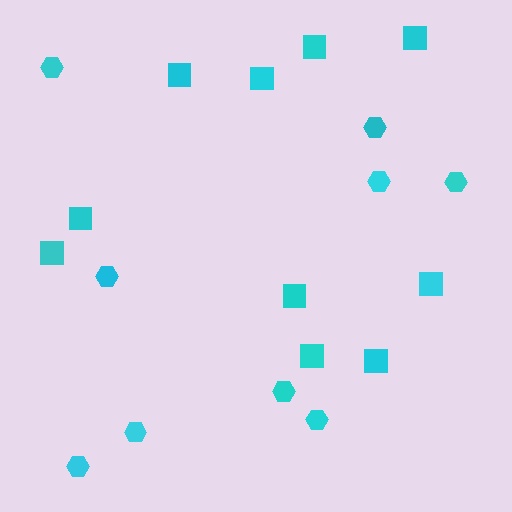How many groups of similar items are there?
There are 2 groups: one group of squares (10) and one group of hexagons (9).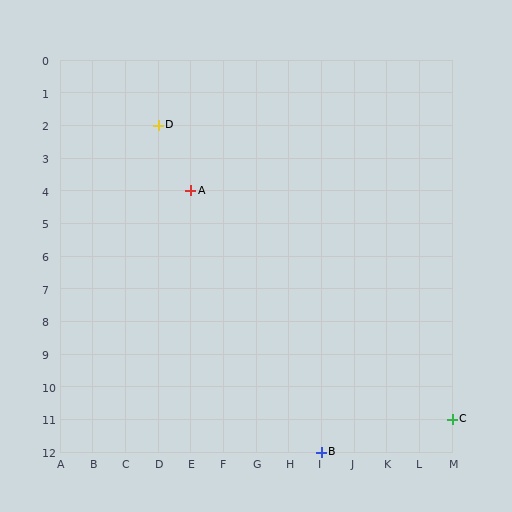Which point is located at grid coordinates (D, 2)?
Point D is at (D, 2).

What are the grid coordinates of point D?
Point D is at grid coordinates (D, 2).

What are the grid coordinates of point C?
Point C is at grid coordinates (M, 11).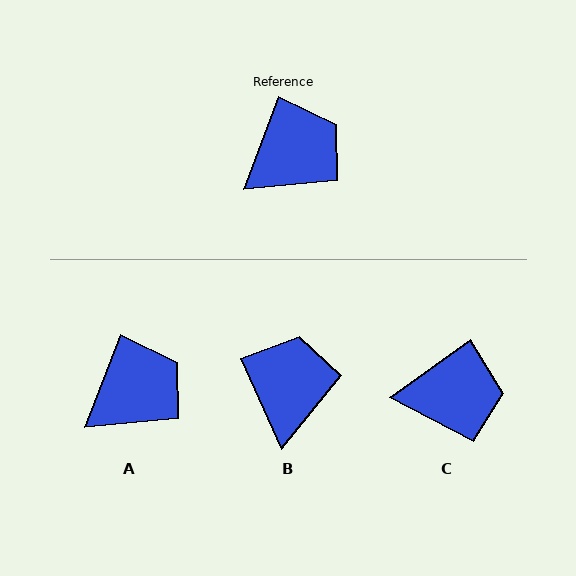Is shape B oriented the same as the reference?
No, it is off by about 46 degrees.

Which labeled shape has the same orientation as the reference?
A.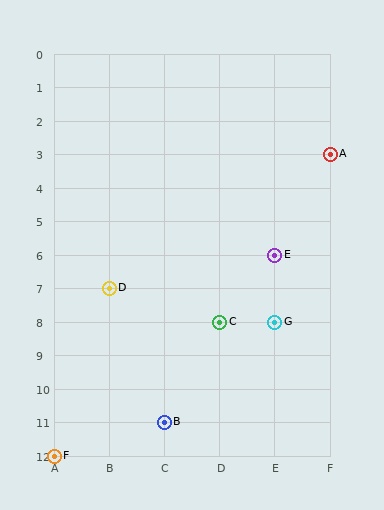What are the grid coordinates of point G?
Point G is at grid coordinates (E, 8).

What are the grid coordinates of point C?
Point C is at grid coordinates (D, 8).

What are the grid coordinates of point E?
Point E is at grid coordinates (E, 6).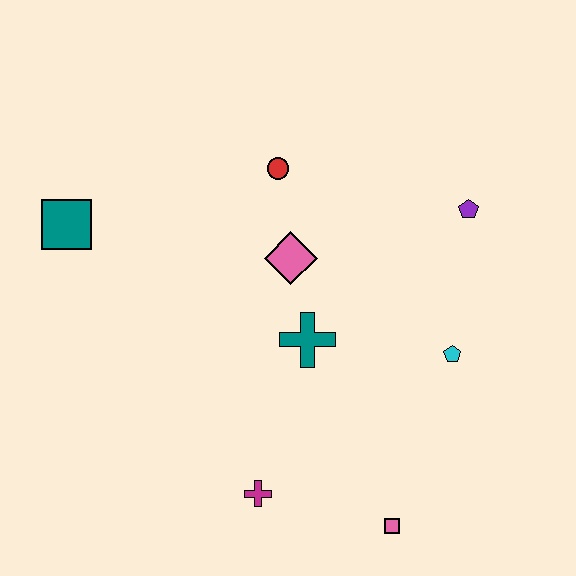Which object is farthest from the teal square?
The pink square is farthest from the teal square.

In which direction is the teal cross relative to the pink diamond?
The teal cross is below the pink diamond.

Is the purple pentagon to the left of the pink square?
No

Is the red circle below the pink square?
No